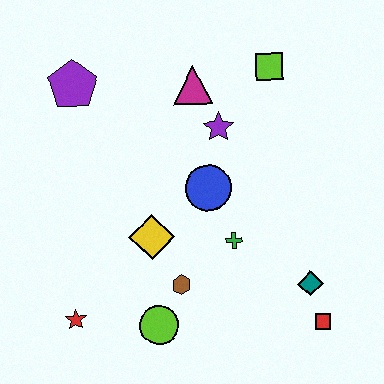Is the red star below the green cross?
Yes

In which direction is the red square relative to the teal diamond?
The red square is below the teal diamond.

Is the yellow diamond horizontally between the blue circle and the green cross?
No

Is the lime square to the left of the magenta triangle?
No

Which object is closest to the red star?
The lime circle is closest to the red star.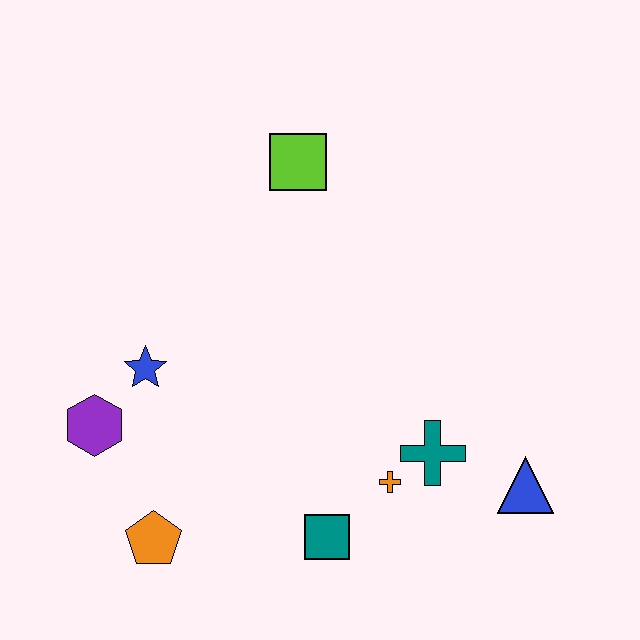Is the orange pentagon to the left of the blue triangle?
Yes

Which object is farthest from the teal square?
The lime square is farthest from the teal square.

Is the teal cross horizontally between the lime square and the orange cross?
No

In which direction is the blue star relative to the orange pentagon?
The blue star is above the orange pentagon.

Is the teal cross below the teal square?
No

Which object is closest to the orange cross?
The teal cross is closest to the orange cross.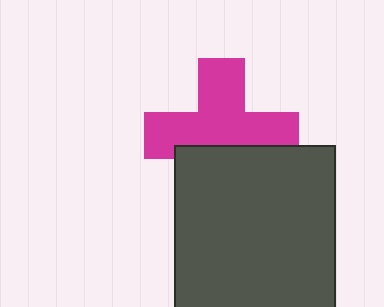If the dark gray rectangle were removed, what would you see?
You would see the complete magenta cross.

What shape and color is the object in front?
The object in front is a dark gray rectangle.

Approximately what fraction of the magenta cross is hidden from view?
Roughly 34% of the magenta cross is hidden behind the dark gray rectangle.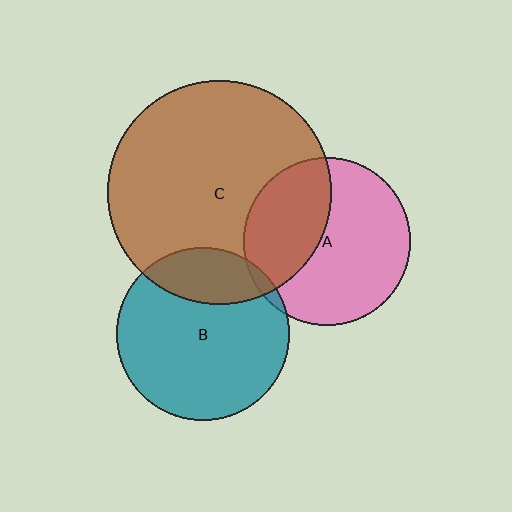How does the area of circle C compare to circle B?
Approximately 1.7 times.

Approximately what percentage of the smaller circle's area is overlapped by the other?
Approximately 40%.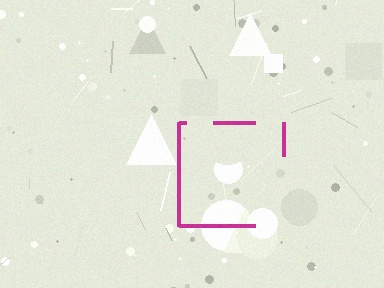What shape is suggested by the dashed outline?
The dashed outline suggests a square.